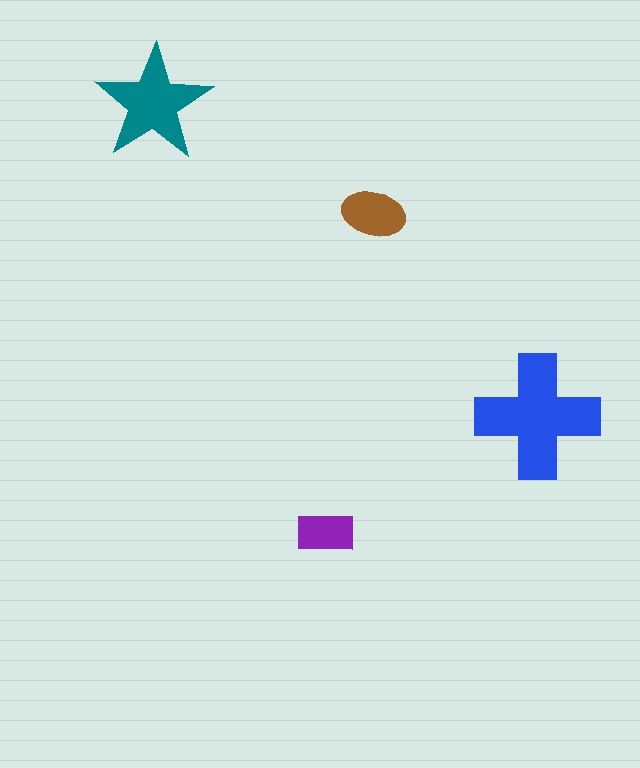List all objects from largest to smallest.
The blue cross, the teal star, the brown ellipse, the purple rectangle.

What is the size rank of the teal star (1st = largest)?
2nd.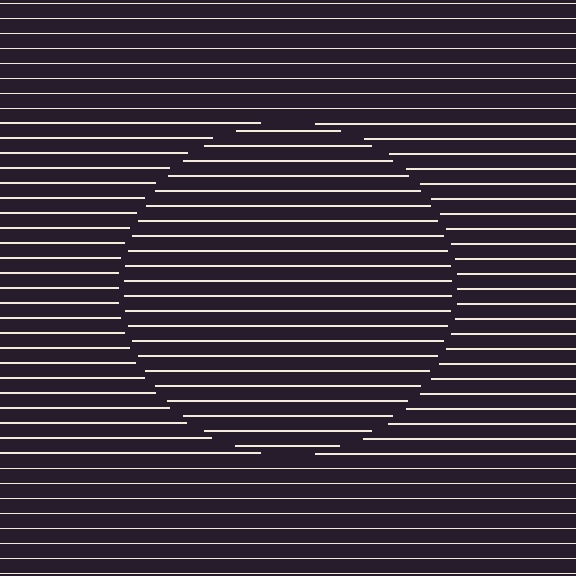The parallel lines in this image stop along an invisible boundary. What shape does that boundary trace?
An illusory circle. The interior of the shape contains the same grating, shifted by half a period — the contour is defined by the phase discontinuity where line-ends from the inner and outer gratings abut.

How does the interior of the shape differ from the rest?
The interior of the shape contains the same grating, shifted by half a period — the contour is defined by the phase discontinuity where line-ends from the inner and outer gratings abut.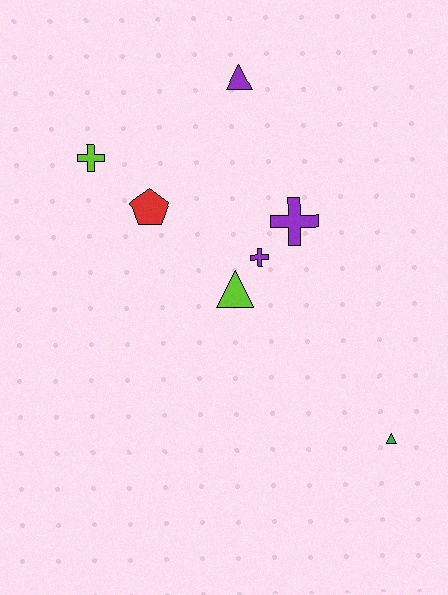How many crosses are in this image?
There are 3 crosses.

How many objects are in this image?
There are 7 objects.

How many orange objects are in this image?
There are no orange objects.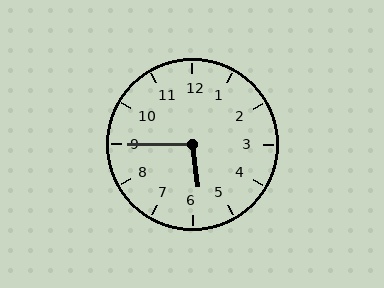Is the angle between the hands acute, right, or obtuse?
It is obtuse.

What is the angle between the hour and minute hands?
Approximately 98 degrees.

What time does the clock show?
5:45.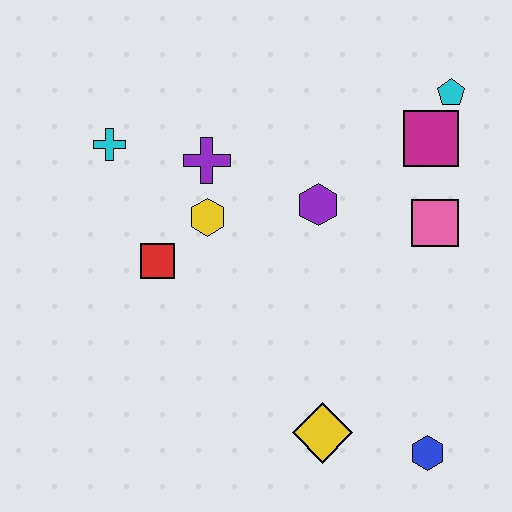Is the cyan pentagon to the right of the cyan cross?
Yes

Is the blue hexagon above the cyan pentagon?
No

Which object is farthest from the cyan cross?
The blue hexagon is farthest from the cyan cross.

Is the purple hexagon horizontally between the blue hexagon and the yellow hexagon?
Yes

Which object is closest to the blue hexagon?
The yellow diamond is closest to the blue hexagon.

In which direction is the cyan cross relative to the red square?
The cyan cross is above the red square.